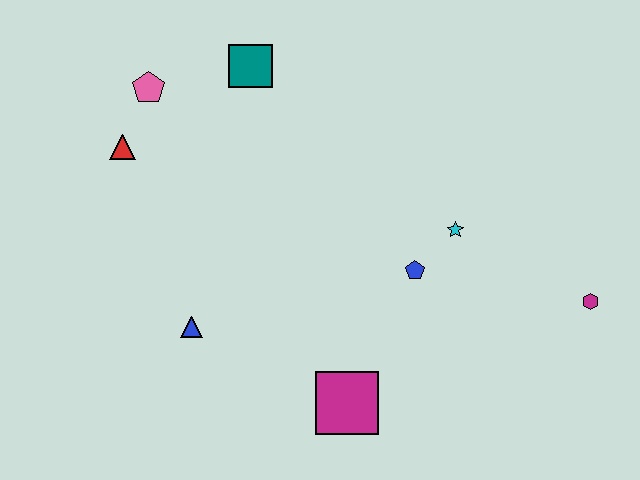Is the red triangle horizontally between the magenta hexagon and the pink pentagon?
No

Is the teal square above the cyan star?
Yes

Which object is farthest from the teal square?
The magenta hexagon is farthest from the teal square.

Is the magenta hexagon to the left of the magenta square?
No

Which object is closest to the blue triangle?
The magenta square is closest to the blue triangle.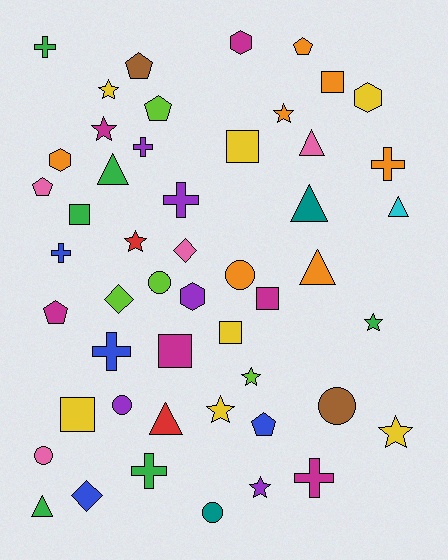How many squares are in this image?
There are 7 squares.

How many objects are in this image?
There are 50 objects.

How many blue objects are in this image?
There are 4 blue objects.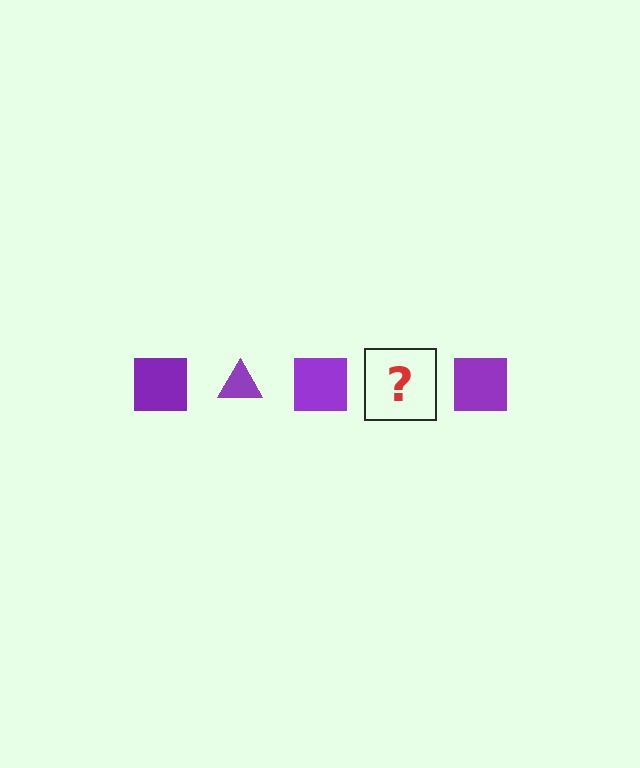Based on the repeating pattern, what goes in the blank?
The blank should be a purple triangle.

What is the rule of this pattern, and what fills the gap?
The rule is that the pattern cycles through square, triangle shapes in purple. The gap should be filled with a purple triangle.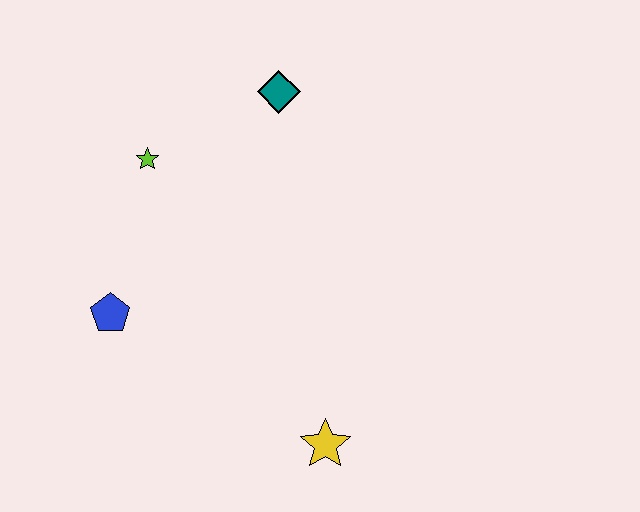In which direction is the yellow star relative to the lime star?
The yellow star is below the lime star.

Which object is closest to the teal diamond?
The lime star is closest to the teal diamond.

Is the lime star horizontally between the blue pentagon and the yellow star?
Yes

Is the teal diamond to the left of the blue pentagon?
No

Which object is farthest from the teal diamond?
The yellow star is farthest from the teal diamond.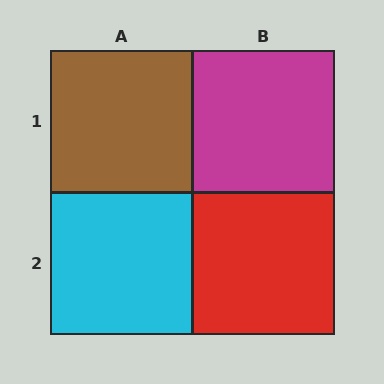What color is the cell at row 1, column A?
Brown.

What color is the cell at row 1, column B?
Magenta.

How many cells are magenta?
1 cell is magenta.